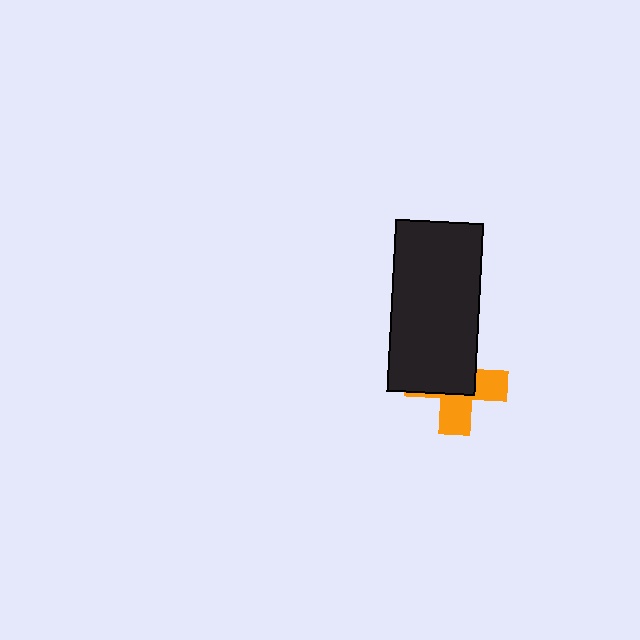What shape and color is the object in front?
The object in front is a black rectangle.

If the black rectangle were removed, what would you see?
You would see the complete orange cross.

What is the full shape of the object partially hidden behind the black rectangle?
The partially hidden object is an orange cross.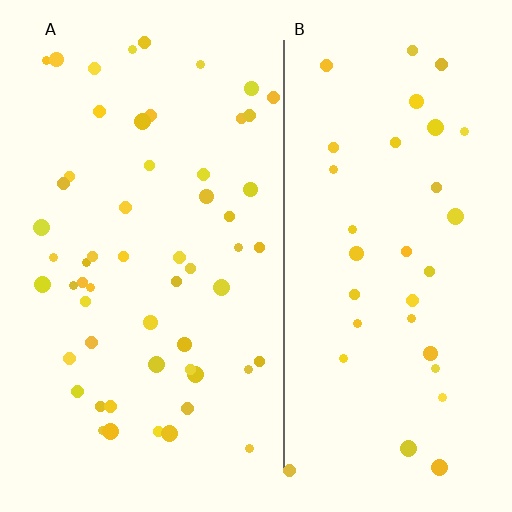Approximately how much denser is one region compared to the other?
Approximately 1.6× — region A over region B.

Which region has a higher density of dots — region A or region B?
A (the left).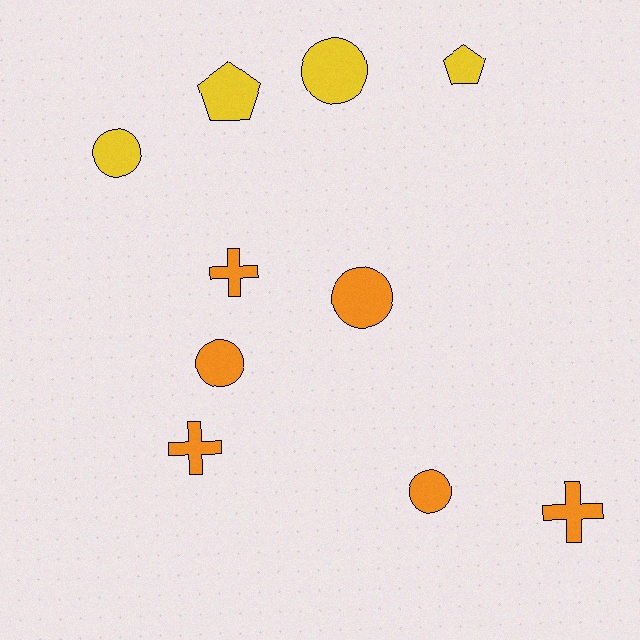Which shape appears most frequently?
Circle, with 5 objects.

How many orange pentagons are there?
There are no orange pentagons.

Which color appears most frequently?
Orange, with 6 objects.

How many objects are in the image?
There are 10 objects.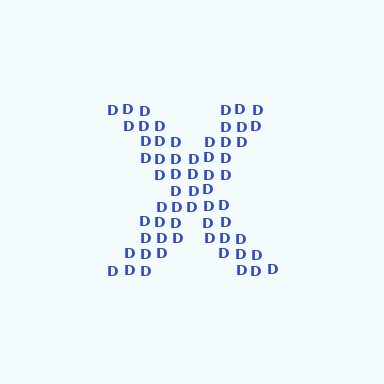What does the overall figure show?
The overall figure shows the letter X.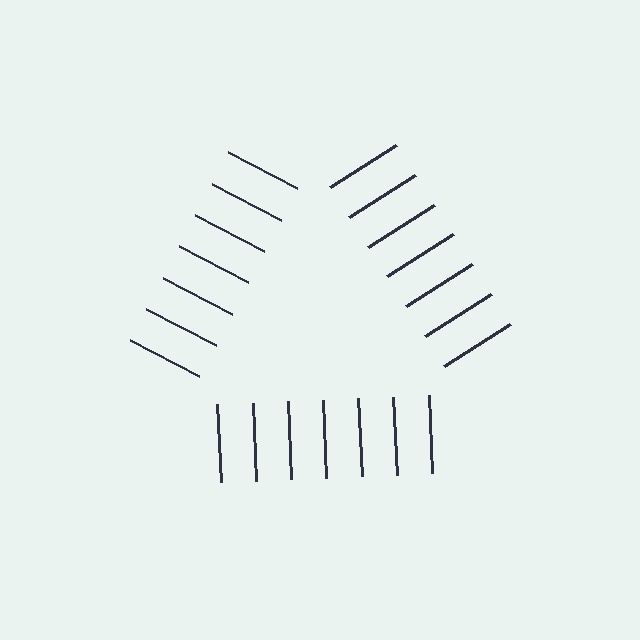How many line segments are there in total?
21 — 7 along each of the 3 edges.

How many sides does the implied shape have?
3 sides — the line-ends trace a triangle.